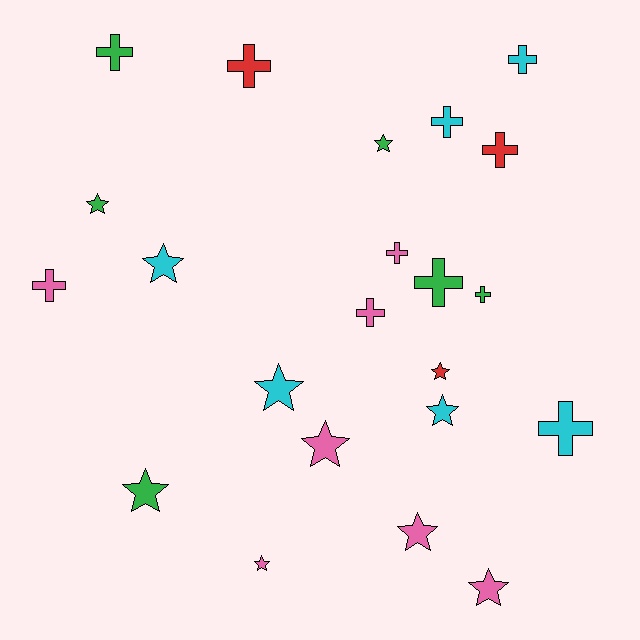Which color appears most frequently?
Pink, with 7 objects.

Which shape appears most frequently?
Star, with 11 objects.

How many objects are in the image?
There are 22 objects.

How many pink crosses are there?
There are 3 pink crosses.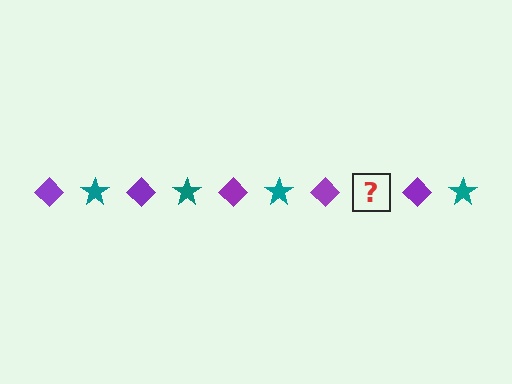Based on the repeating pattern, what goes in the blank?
The blank should be a teal star.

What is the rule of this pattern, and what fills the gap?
The rule is that the pattern alternates between purple diamond and teal star. The gap should be filled with a teal star.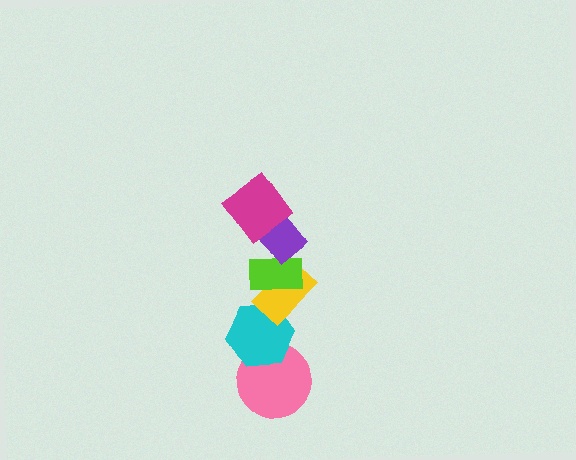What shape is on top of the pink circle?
The cyan hexagon is on top of the pink circle.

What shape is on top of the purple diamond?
The magenta diamond is on top of the purple diamond.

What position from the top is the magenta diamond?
The magenta diamond is 1st from the top.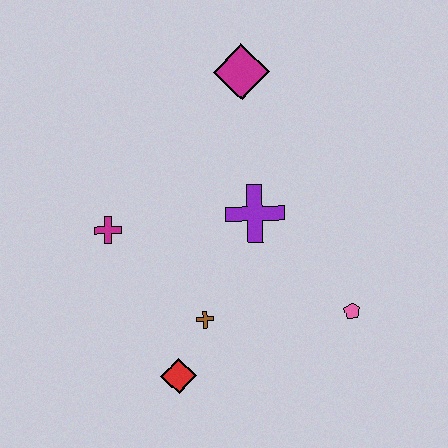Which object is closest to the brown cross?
The red diamond is closest to the brown cross.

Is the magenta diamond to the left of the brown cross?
No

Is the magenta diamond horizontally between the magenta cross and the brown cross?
No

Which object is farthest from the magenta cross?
The pink pentagon is farthest from the magenta cross.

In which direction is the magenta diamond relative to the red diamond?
The magenta diamond is above the red diamond.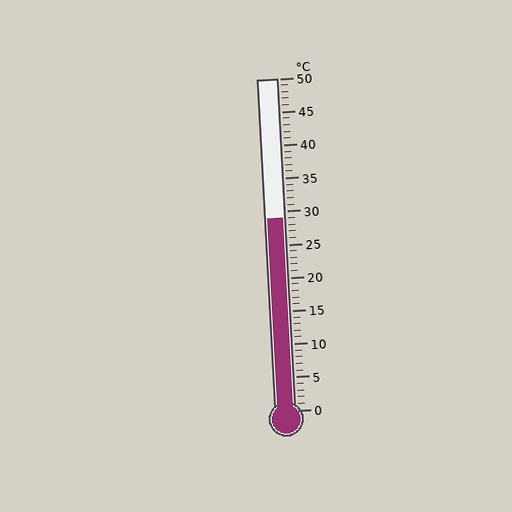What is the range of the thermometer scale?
The thermometer scale ranges from 0°C to 50°C.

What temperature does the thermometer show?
The thermometer shows approximately 29°C.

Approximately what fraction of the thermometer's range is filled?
The thermometer is filled to approximately 60% of its range.